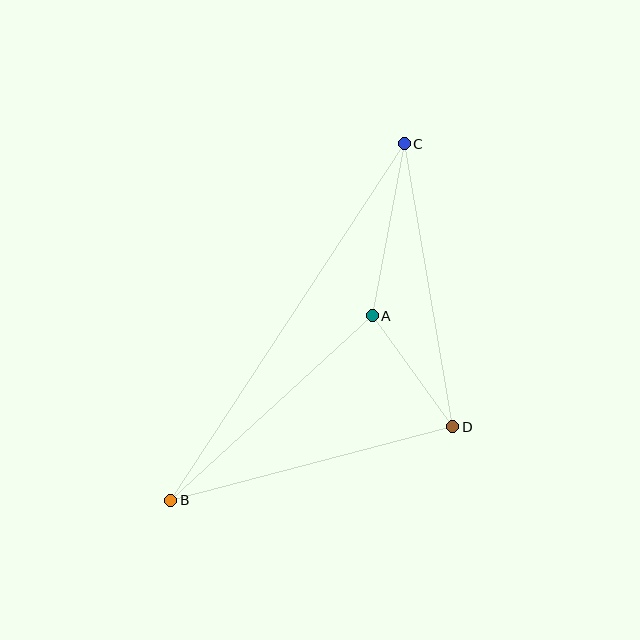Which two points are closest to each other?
Points A and D are closest to each other.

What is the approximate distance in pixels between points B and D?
The distance between B and D is approximately 291 pixels.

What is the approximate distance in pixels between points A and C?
The distance between A and C is approximately 175 pixels.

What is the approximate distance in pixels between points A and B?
The distance between A and B is approximately 273 pixels.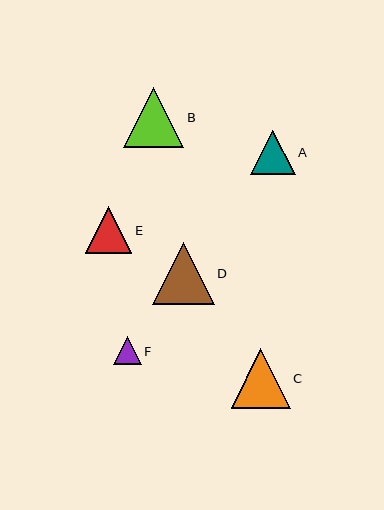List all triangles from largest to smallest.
From largest to smallest: D, B, C, E, A, F.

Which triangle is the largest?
Triangle D is the largest with a size of approximately 62 pixels.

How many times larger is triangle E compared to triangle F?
Triangle E is approximately 1.7 times the size of triangle F.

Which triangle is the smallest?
Triangle F is the smallest with a size of approximately 28 pixels.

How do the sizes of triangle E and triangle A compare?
Triangle E and triangle A are approximately the same size.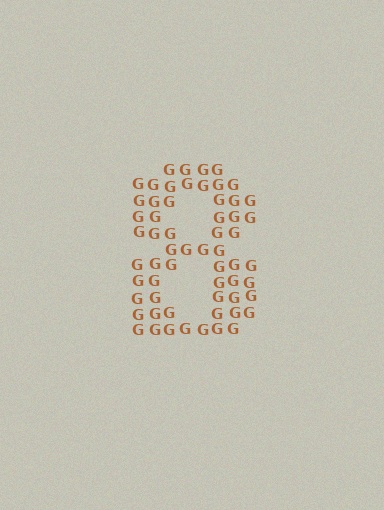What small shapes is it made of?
It is made of small letter G's.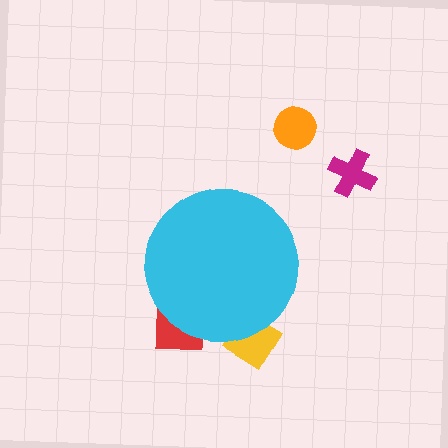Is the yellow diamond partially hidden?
Yes, the yellow diamond is partially hidden behind the cyan circle.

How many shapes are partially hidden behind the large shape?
2 shapes are partially hidden.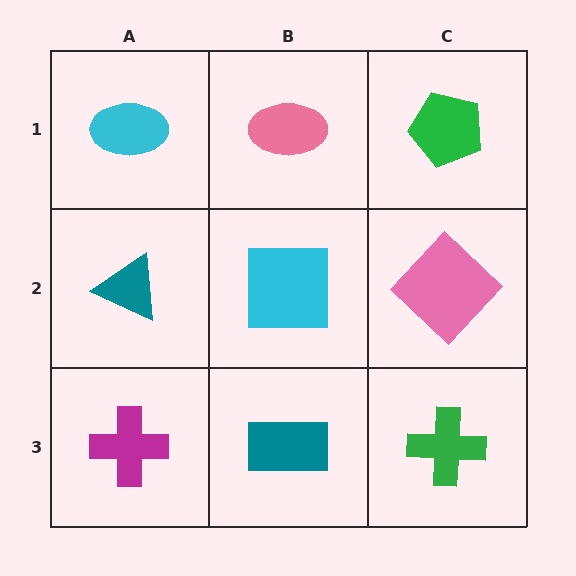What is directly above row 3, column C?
A pink diamond.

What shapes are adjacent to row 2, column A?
A cyan ellipse (row 1, column A), a magenta cross (row 3, column A), a cyan square (row 2, column B).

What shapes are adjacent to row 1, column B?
A cyan square (row 2, column B), a cyan ellipse (row 1, column A), a green pentagon (row 1, column C).